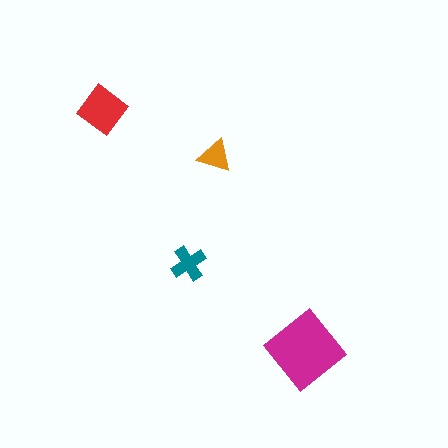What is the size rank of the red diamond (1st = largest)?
2nd.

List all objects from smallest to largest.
The orange triangle, the teal cross, the red diamond, the magenta diamond.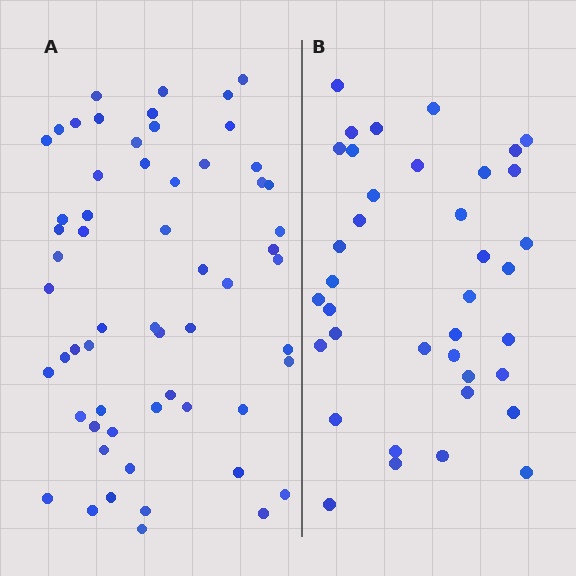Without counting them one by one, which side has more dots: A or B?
Region A (the left region) has more dots.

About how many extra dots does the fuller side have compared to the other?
Region A has approximately 20 more dots than region B.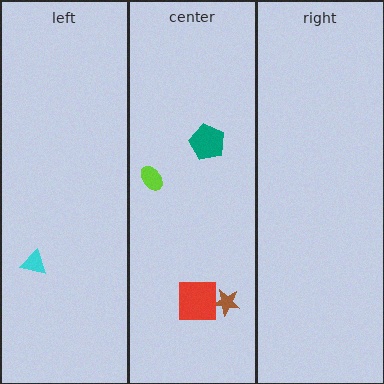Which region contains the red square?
The center region.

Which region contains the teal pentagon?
The center region.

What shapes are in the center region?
The lime ellipse, the teal pentagon, the brown star, the red square.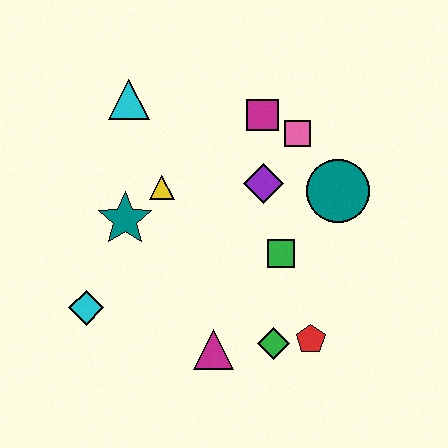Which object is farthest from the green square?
The cyan triangle is farthest from the green square.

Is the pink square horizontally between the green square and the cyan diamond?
No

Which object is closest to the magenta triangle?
The green diamond is closest to the magenta triangle.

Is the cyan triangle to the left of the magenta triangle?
Yes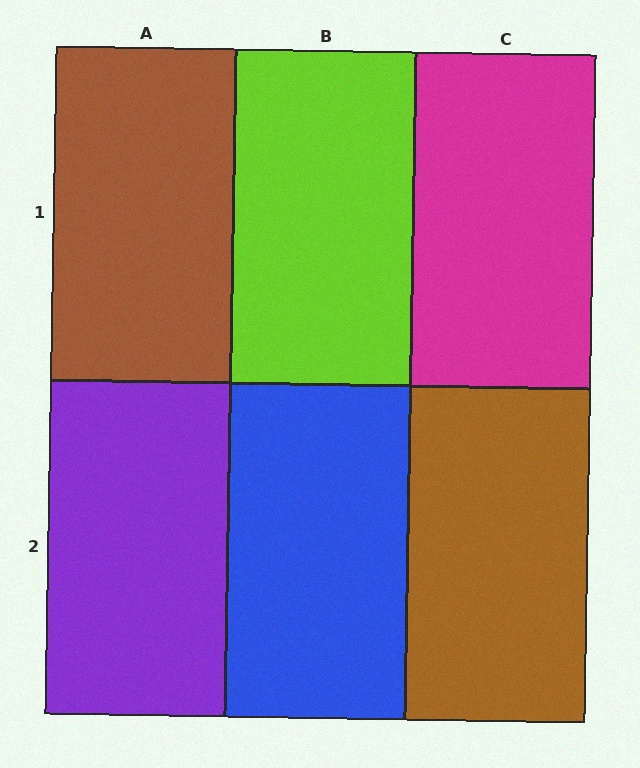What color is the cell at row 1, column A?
Brown.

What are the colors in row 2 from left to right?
Purple, blue, brown.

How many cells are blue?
1 cell is blue.